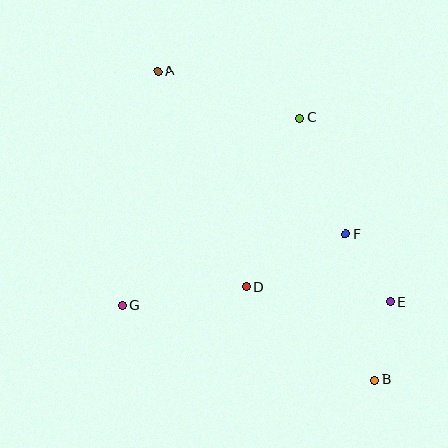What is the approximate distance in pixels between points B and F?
The distance between B and F is approximately 149 pixels.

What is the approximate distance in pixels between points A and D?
The distance between A and D is approximately 233 pixels.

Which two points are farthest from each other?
Points A and B are farthest from each other.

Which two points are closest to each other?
Points B and E are closest to each other.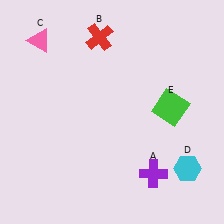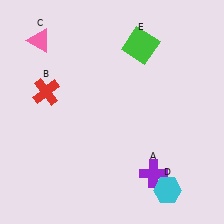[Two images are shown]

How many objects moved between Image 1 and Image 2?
3 objects moved between the two images.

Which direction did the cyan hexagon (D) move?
The cyan hexagon (D) moved down.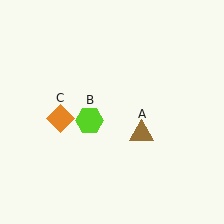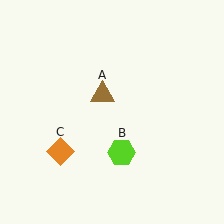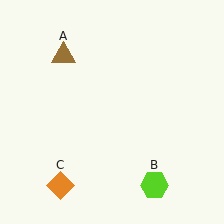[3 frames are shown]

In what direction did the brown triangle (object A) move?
The brown triangle (object A) moved up and to the left.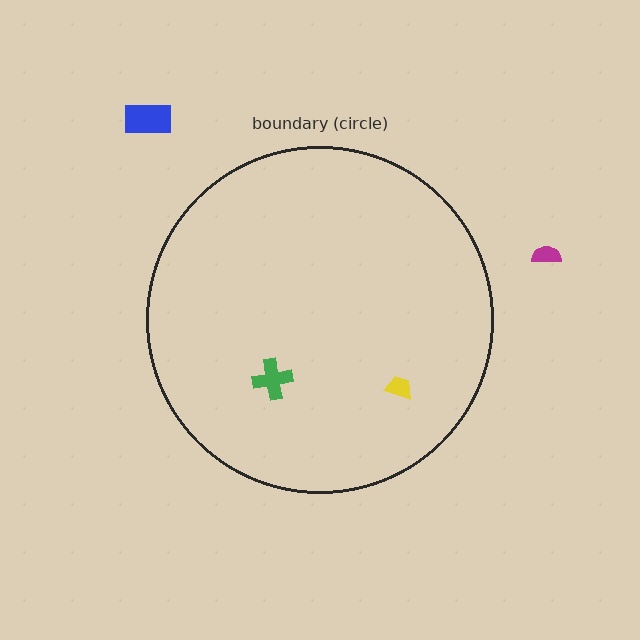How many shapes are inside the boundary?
2 inside, 2 outside.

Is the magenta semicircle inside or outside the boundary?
Outside.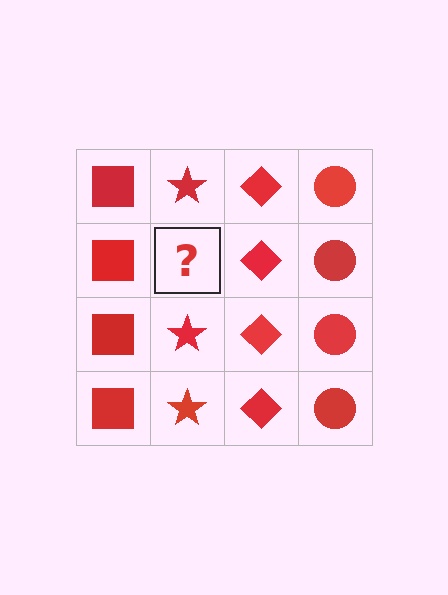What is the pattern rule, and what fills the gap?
The rule is that each column has a consistent shape. The gap should be filled with a red star.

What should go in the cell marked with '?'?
The missing cell should contain a red star.